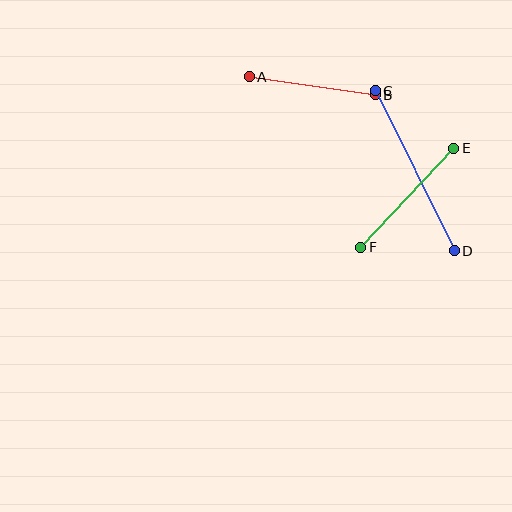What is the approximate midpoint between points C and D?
The midpoint is at approximately (415, 171) pixels.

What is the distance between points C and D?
The distance is approximately 178 pixels.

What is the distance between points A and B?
The distance is approximately 127 pixels.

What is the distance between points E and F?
The distance is approximately 136 pixels.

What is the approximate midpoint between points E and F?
The midpoint is at approximately (407, 198) pixels.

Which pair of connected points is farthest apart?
Points C and D are farthest apart.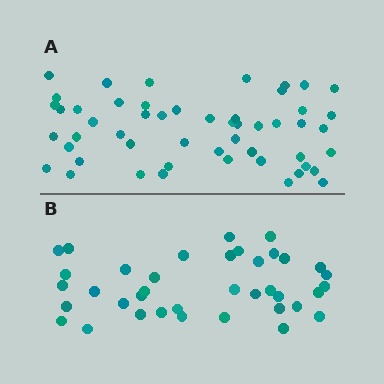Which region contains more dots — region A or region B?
Region A (the top region) has more dots.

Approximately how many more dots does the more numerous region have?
Region A has approximately 15 more dots than region B.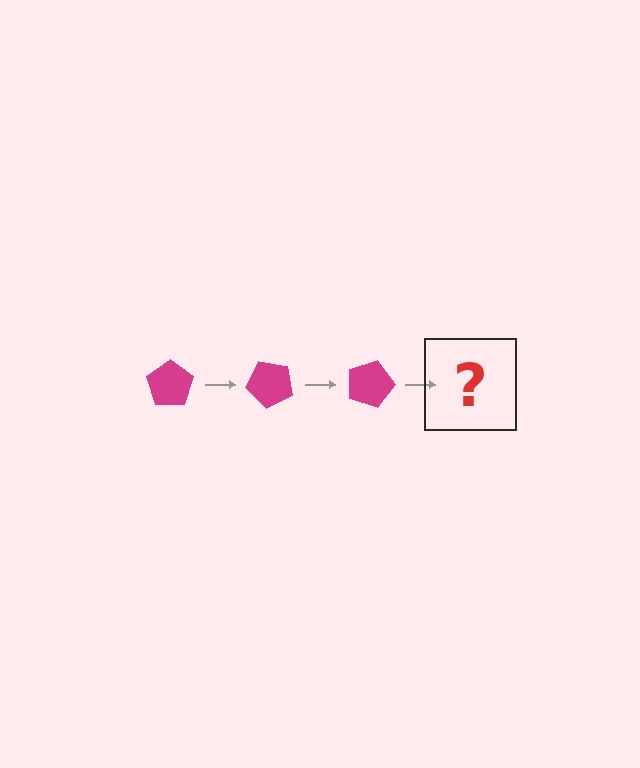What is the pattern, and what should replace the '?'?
The pattern is that the pentagon rotates 45 degrees each step. The '?' should be a magenta pentagon rotated 135 degrees.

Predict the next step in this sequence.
The next step is a magenta pentagon rotated 135 degrees.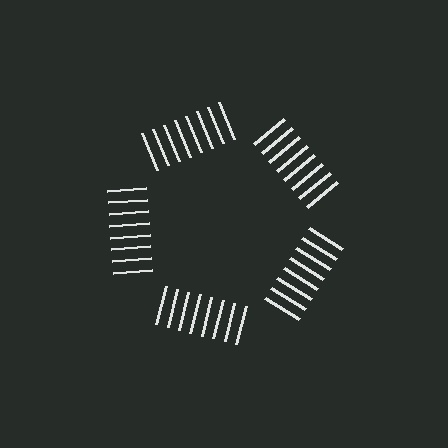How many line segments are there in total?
40 — 8 along each of the 5 edges.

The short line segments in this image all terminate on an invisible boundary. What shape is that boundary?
An illusory pentagon — the line segments terminate on its edges but no continuous stroke is drawn.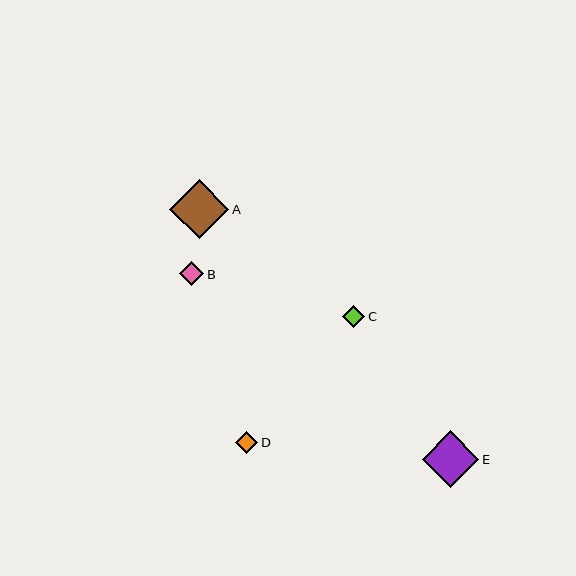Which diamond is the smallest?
Diamond D is the smallest with a size of approximately 22 pixels.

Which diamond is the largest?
Diamond A is the largest with a size of approximately 59 pixels.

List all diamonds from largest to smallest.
From largest to smallest: A, E, B, C, D.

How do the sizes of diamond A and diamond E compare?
Diamond A and diamond E are approximately the same size.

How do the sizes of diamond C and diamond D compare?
Diamond C and diamond D are approximately the same size.